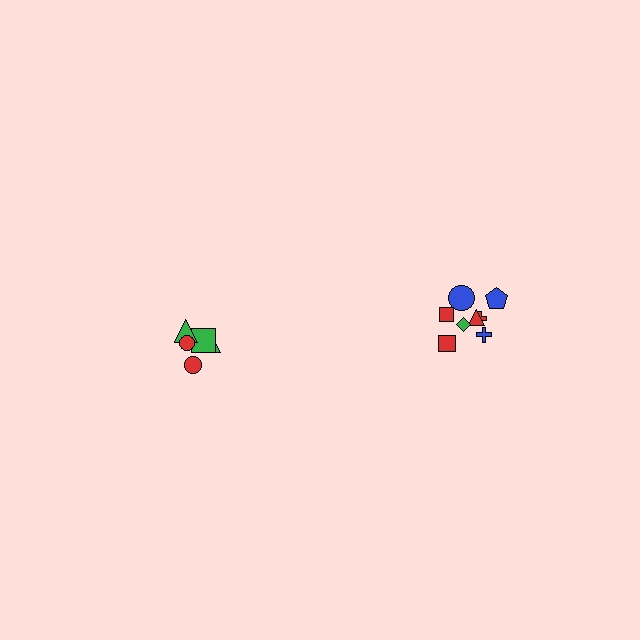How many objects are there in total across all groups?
There are 13 objects.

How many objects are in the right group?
There are 8 objects.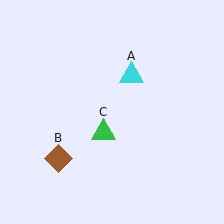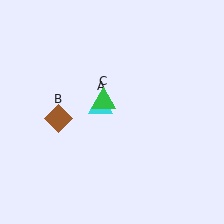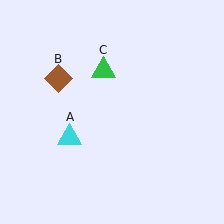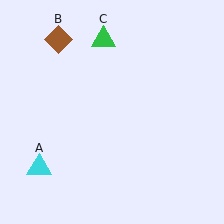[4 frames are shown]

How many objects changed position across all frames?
3 objects changed position: cyan triangle (object A), brown diamond (object B), green triangle (object C).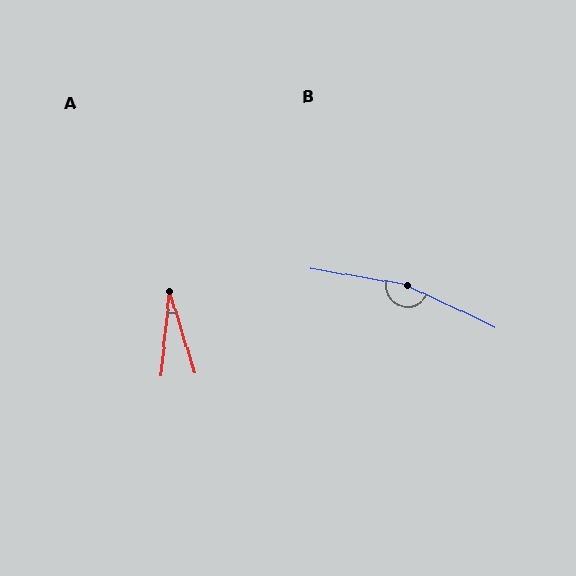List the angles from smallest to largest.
A (24°), B (164°).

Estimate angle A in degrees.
Approximately 24 degrees.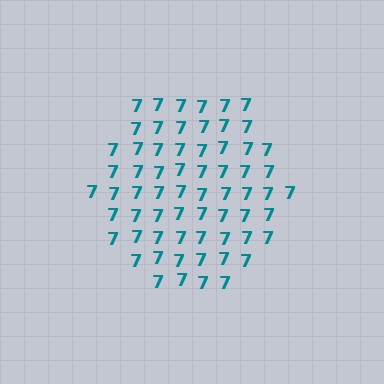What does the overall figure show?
The overall figure shows a hexagon.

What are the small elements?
The small elements are digit 7's.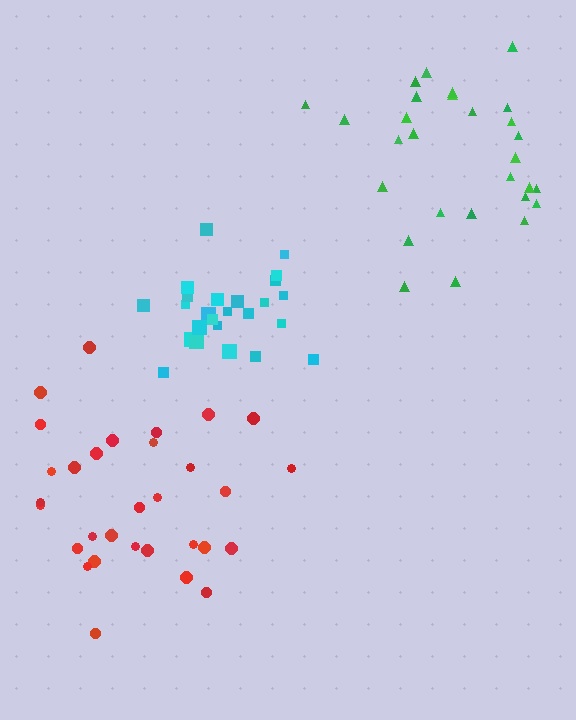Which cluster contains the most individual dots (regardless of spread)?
Red (31).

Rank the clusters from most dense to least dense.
cyan, green, red.